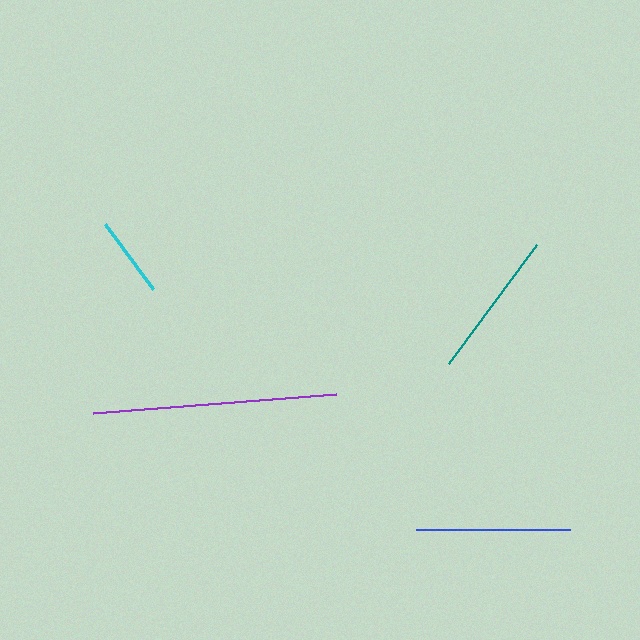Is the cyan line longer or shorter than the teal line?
The teal line is longer than the cyan line.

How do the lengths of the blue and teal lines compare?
The blue and teal lines are approximately the same length.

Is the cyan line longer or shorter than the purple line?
The purple line is longer than the cyan line.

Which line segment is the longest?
The purple line is the longest at approximately 243 pixels.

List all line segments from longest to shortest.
From longest to shortest: purple, blue, teal, cyan.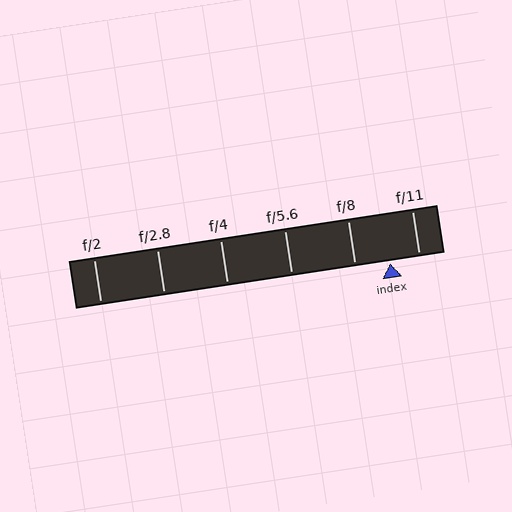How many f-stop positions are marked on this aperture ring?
There are 6 f-stop positions marked.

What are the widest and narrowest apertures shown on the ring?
The widest aperture shown is f/2 and the narrowest is f/11.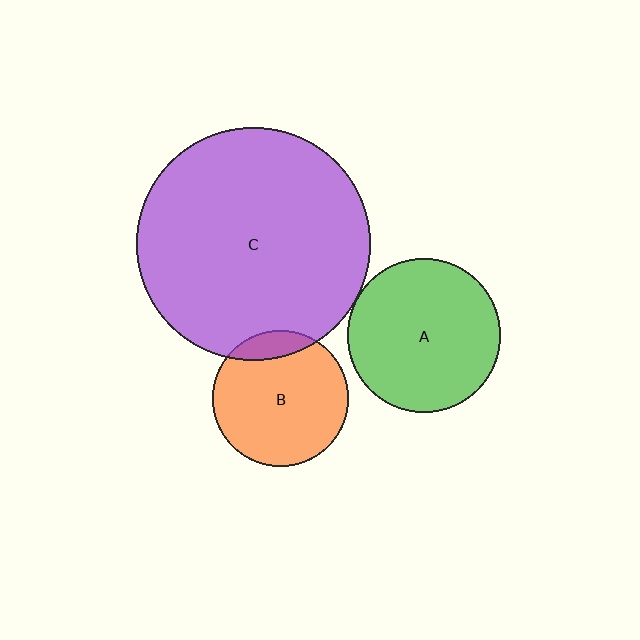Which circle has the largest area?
Circle C (purple).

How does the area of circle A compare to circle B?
Approximately 1.3 times.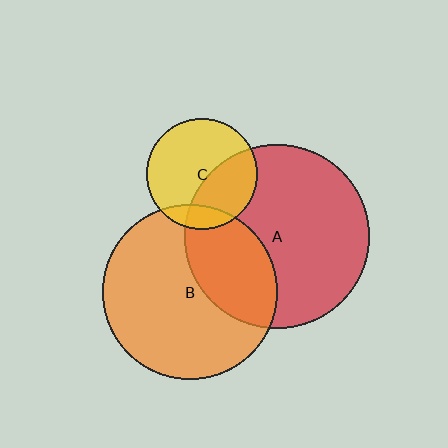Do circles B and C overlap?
Yes.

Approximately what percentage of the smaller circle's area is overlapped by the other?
Approximately 15%.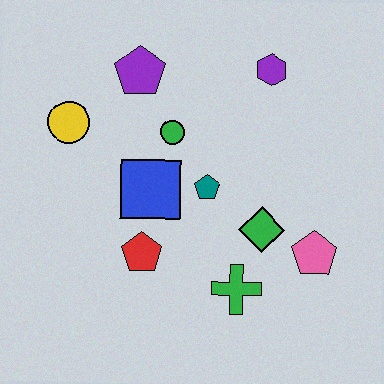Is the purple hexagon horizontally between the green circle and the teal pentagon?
No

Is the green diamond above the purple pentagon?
No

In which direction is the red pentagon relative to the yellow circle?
The red pentagon is below the yellow circle.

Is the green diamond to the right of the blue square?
Yes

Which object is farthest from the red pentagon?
The purple hexagon is farthest from the red pentagon.